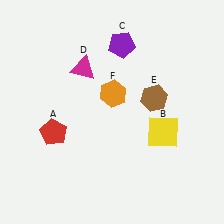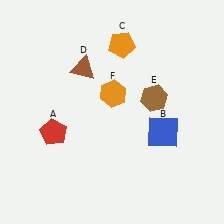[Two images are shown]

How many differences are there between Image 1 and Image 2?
There are 3 differences between the two images.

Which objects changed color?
B changed from yellow to blue. C changed from purple to orange. D changed from magenta to brown.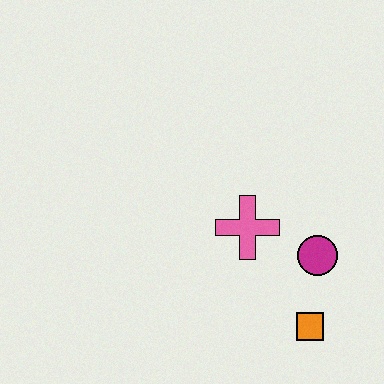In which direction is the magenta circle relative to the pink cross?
The magenta circle is to the right of the pink cross.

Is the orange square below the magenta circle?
Yes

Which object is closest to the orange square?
The magenta circle is closest to the orange square.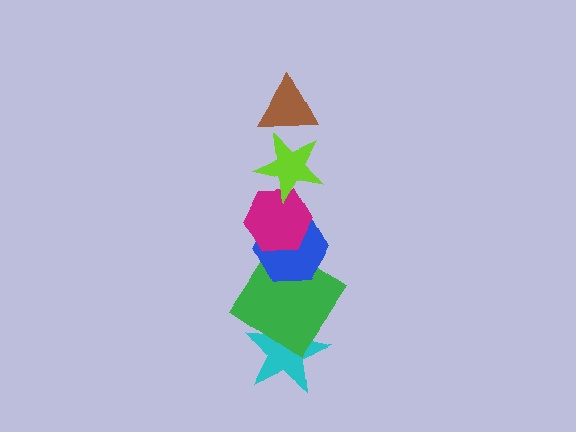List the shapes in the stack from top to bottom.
From top to bottom: the brown triangle, the lime star, the magenta hexagon, the blue hexagon, the green diamond, the cyan star.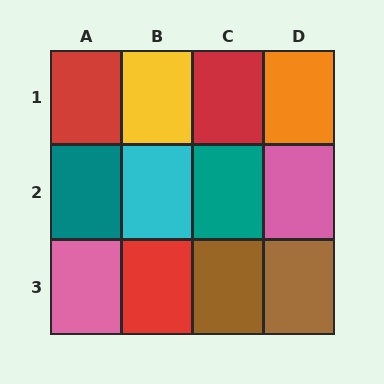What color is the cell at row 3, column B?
Red.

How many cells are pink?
2 cells are pink.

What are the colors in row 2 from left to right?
Teal, cyan, teal, pink.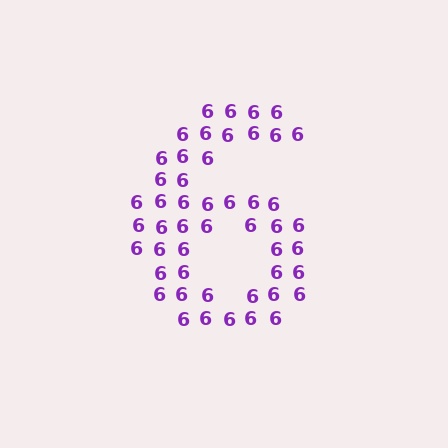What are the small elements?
The small elements are digit 6's.